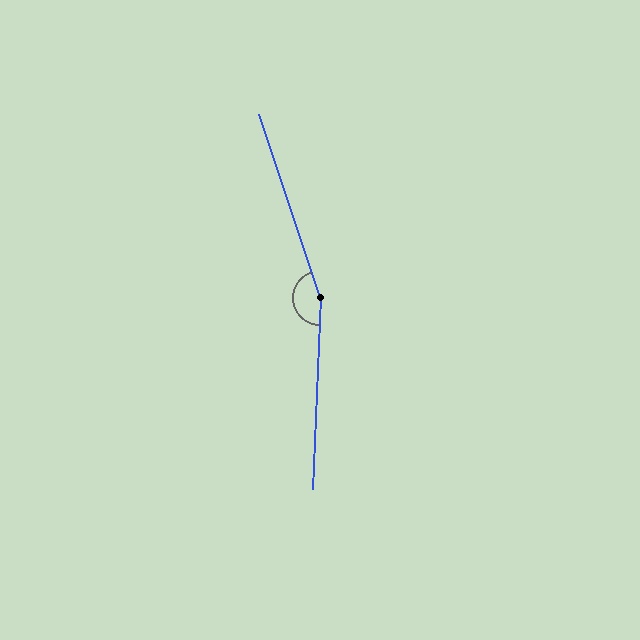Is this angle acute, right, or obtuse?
It is obtuse.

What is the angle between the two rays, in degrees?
Approximately 160 degrees.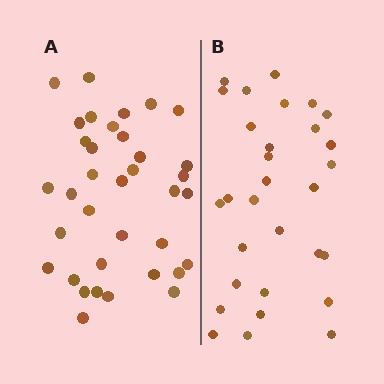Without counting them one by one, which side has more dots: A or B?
Region A (the left region) has more dots.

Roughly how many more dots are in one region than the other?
Region A has about 6 more dots than region B.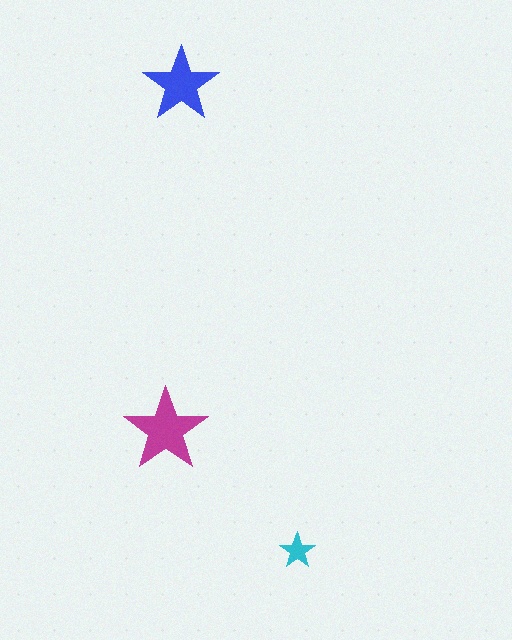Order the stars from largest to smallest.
the magenta one, the blue one, the cyan one.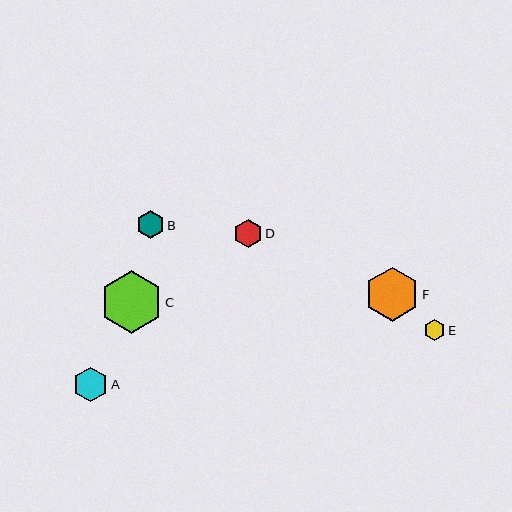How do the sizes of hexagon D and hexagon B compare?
Hexagon D and hexagon B are approximately the same size.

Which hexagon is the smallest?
Hexagon E is the smallest with a size of approximately 21 pixels.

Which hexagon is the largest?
Hexagon C is the largest with a size of approximately 62 pixels.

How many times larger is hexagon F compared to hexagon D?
Hexagon F is approximately 1.9 times the size of hexagon D.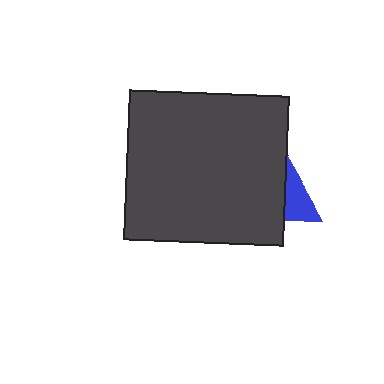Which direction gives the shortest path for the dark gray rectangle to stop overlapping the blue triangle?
Moving left gives the shortest separation.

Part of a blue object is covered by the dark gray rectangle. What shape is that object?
It is a triangle.